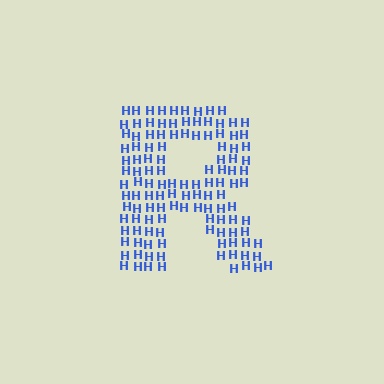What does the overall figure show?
The overall figure shows the letter R.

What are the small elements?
The small elements are letter H's.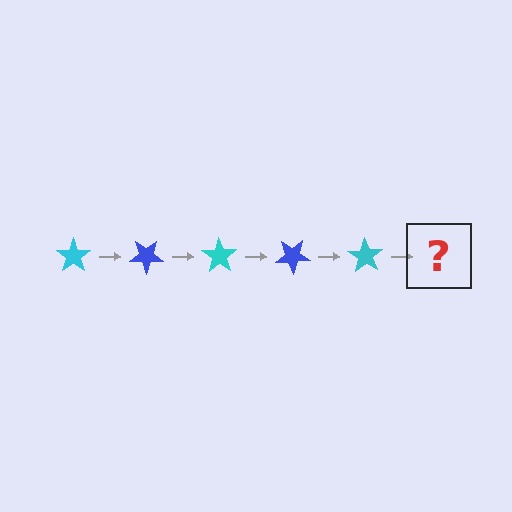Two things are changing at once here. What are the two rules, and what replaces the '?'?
The two rules are that it rotates 35 degrees each step and the color cycles through cyan and blue. The '?' should be a blue star, rotated 175 degrees from the start.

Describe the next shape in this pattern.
It should be a blue star, rotated 175 degrees from the start.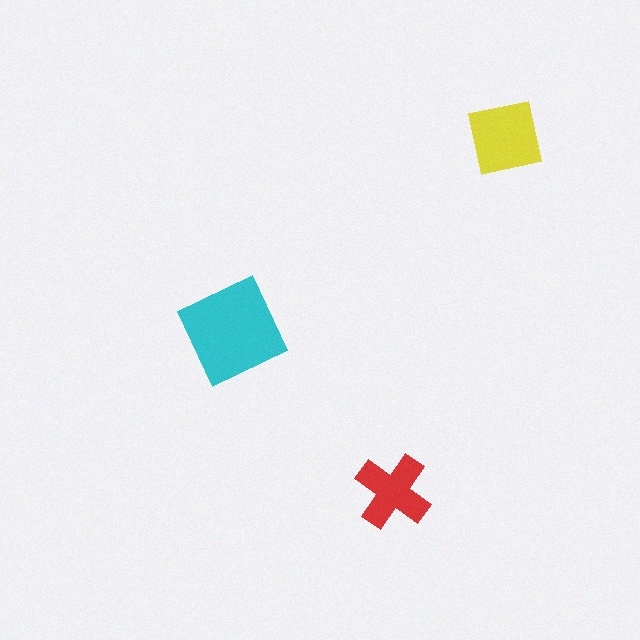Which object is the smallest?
The red cross.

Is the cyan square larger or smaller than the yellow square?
Larger.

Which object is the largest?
The cyan square.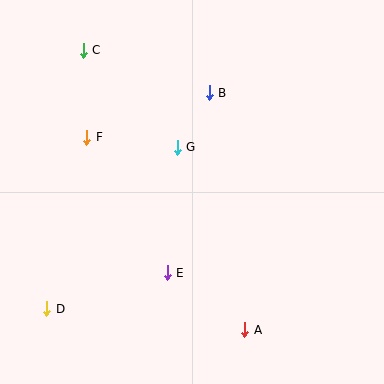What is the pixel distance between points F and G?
The distance between F and G is 91 pixels.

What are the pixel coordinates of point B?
Point B is at (209, 93).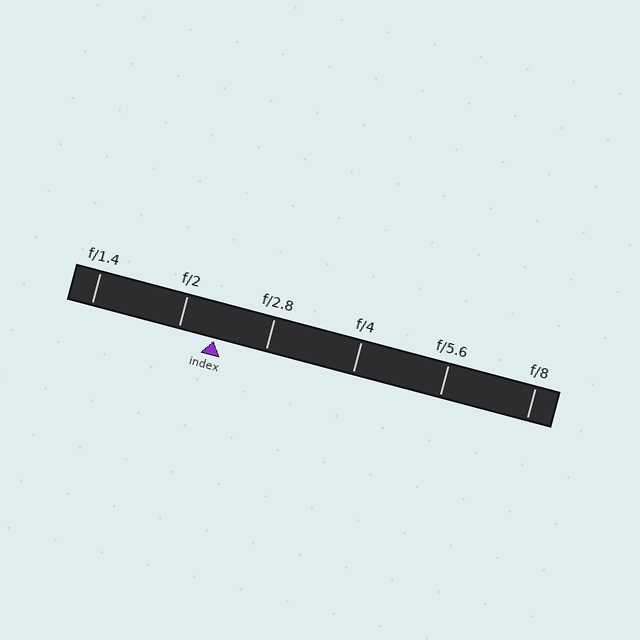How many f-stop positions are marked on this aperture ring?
There are 6 f-stop positions marked.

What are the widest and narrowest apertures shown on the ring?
The widest aperture shown is f/1.4 and the narrowest is f/8.